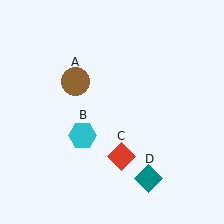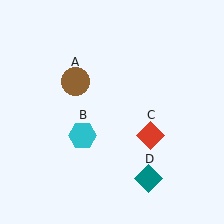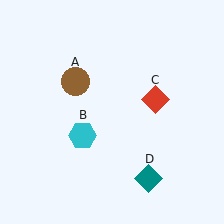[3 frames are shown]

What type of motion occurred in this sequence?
The red diamond (object C) rotated counterclockwise around the center of the scene.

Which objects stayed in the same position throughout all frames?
Brown circle (object A) and cyan hexagon (object B) and teal diamond (object D) remained stationary.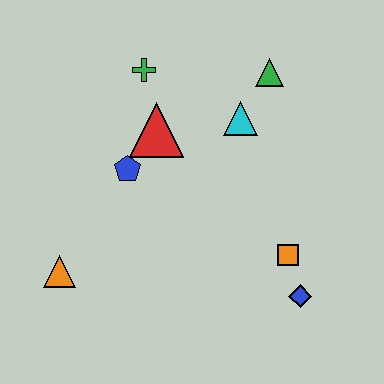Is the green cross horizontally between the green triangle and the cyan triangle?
No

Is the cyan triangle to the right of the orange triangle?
Yes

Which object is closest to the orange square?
The blue diamond is closest to the orange square.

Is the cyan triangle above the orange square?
Yes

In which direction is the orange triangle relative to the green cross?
The orange triangle is below the green cross.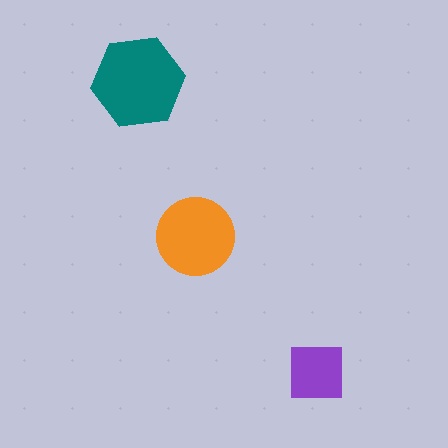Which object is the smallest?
The purple square.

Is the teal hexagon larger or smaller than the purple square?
Larger.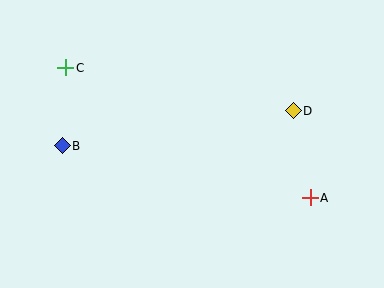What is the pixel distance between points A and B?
The distance between A and B is 254 pixels.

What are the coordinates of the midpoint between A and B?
The midpoint between A and B is at (186, 172).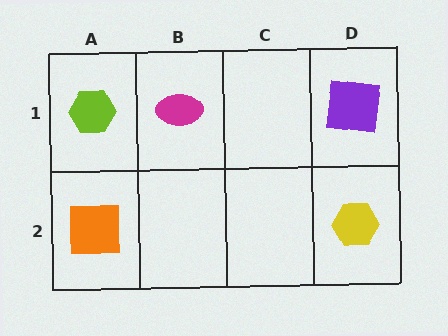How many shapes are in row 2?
2 shapes.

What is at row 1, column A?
A lime hexagon.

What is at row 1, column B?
A magenta ellipse.